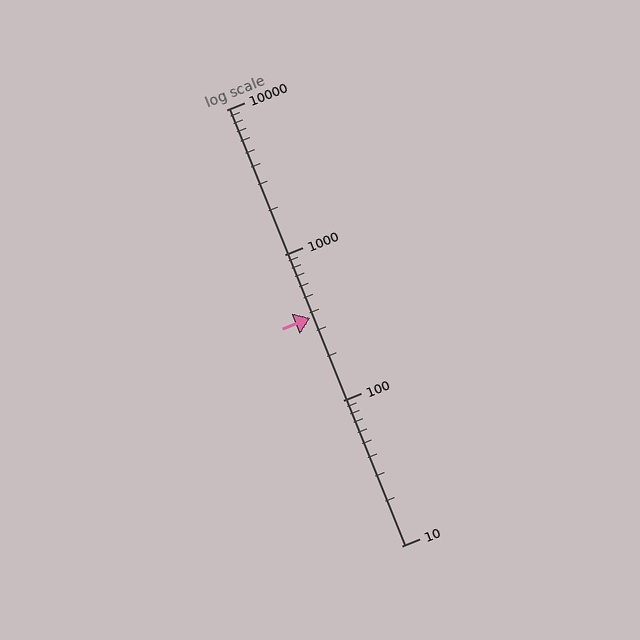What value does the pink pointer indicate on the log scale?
The pointer indicates approximately 370.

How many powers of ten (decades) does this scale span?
The scale spans 3 decades, from 10 to 10000.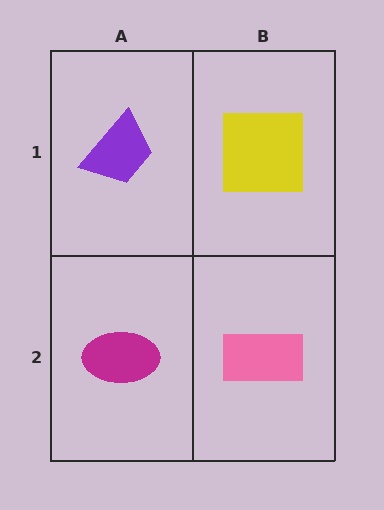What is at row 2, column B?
A pink rectangle.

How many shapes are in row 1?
2 shapes.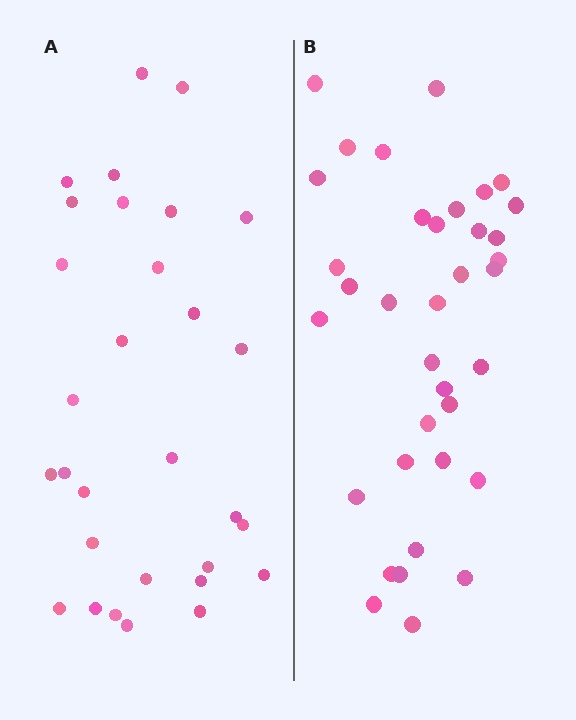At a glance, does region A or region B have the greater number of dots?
Region B (the right region) has more dots.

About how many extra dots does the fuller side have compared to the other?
Region B has about 6 more dots than region A.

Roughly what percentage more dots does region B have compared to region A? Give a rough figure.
About 20% more.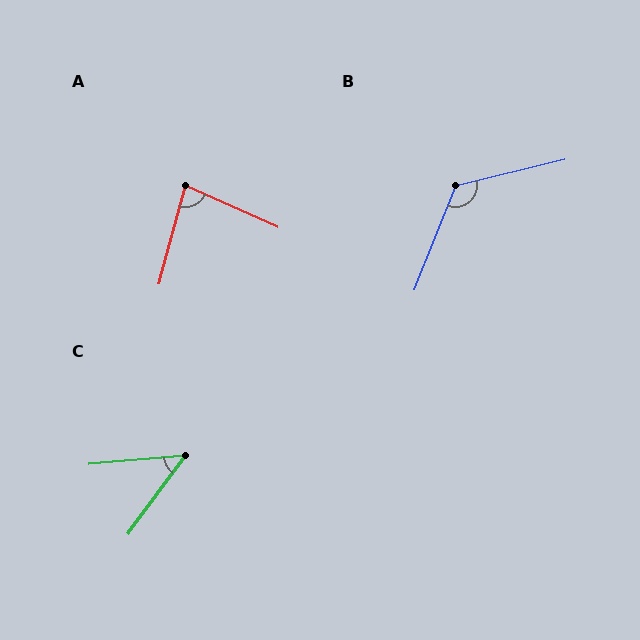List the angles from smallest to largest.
C (49°), A (81°), B (125°).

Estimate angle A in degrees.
Approximately 81 degrees.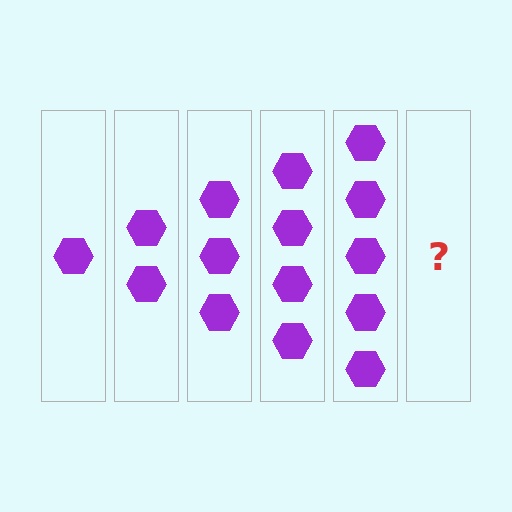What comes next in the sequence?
The next element should be 6 hexagons.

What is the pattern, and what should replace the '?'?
The pattern is that each step adds one more hexagon. The '?' should be 6 hexagons.